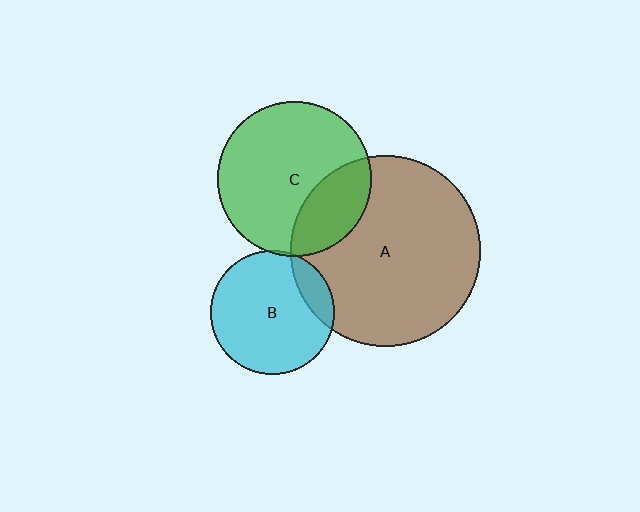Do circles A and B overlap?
Yes.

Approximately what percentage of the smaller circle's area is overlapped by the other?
Approximately 15%.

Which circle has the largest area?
Circle A (brown).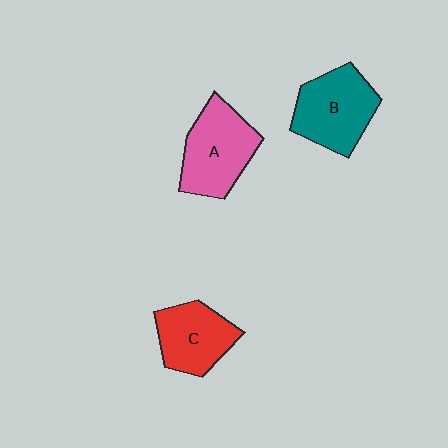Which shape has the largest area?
Shape A (pink).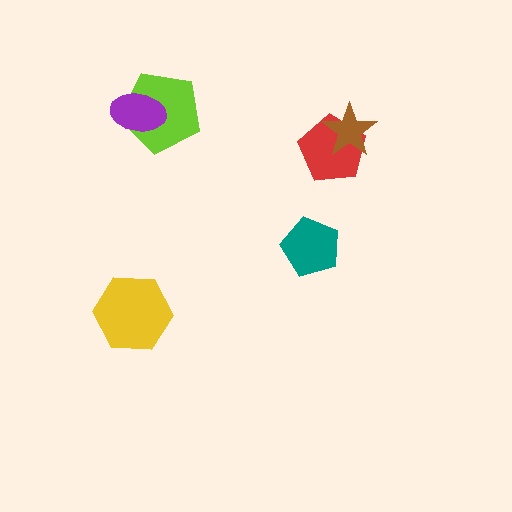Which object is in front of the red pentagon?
The brown star is in front of the red pentagon.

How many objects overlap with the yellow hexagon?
0 objects overlap with the yellow hexagon.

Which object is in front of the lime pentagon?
The purple ellipse is in front of the lime pentagon.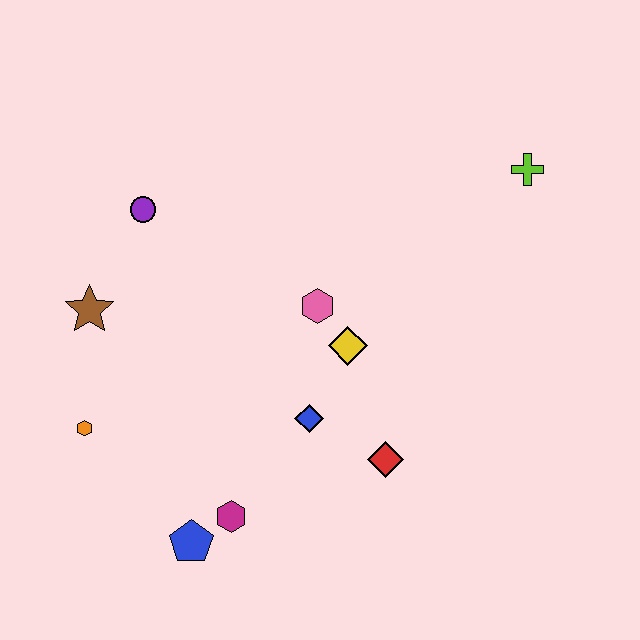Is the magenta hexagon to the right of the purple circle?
Yes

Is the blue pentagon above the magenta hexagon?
No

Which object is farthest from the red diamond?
The purple circle is farthest from the red diamond.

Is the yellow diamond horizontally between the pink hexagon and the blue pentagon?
No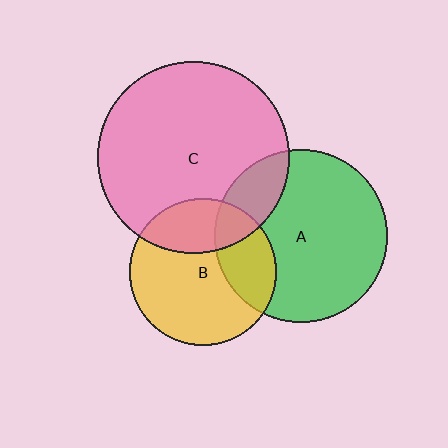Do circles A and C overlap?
Yes.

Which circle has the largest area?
Circle C (pink).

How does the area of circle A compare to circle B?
Approximately 1.4 times.